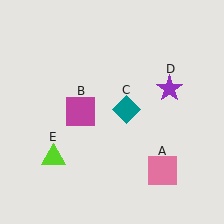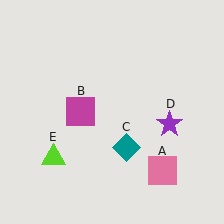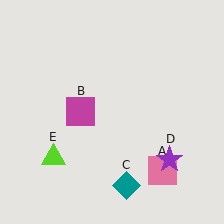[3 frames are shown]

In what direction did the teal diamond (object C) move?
The teal diamond (object C) moved down.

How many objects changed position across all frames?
2 objects changed position: teal diamond (object C), purple star (object D).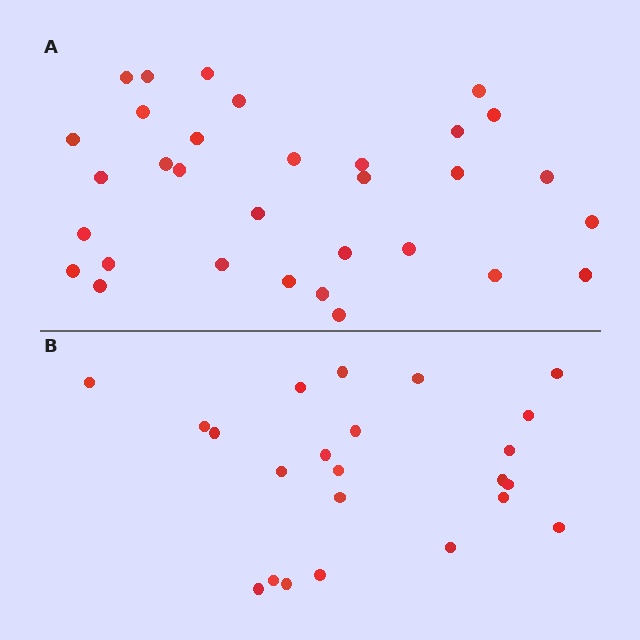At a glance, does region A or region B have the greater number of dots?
Region A (the top region) has more dots.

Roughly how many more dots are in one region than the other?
Region A has roughly 8 or so more dots than region B.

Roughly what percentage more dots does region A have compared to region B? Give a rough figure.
About 40% more.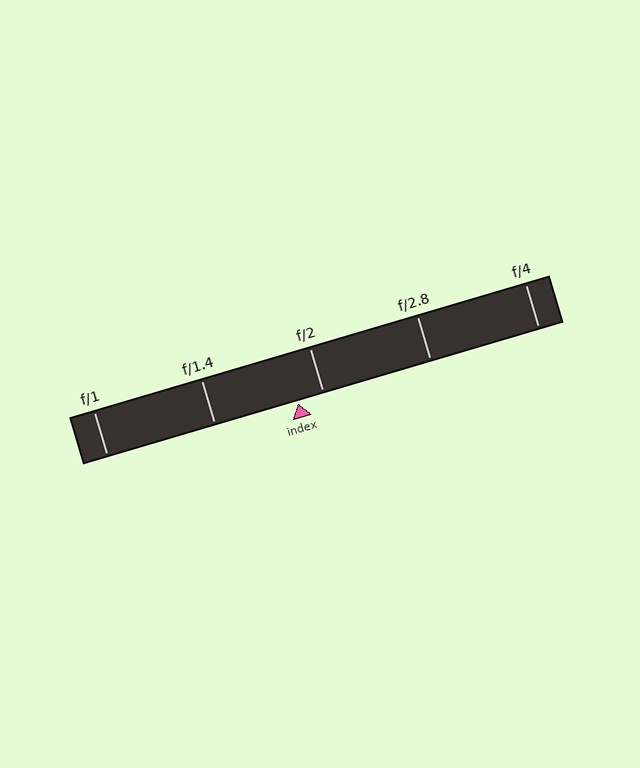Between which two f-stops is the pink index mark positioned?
The index mark is between f/1.4 and f/2.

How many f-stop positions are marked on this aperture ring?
There are 5 f-stop positions marked.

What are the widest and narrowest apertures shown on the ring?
The widest aperture shown is f/1 and the narrowest is f/4.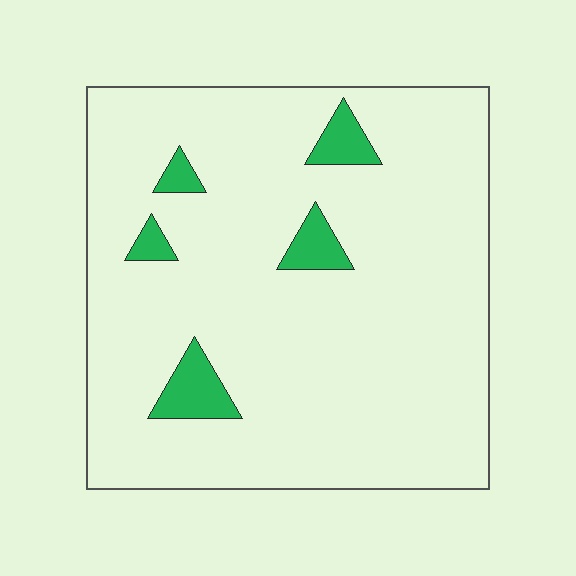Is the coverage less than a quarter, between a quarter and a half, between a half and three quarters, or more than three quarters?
Less than a quarter.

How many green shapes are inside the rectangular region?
5.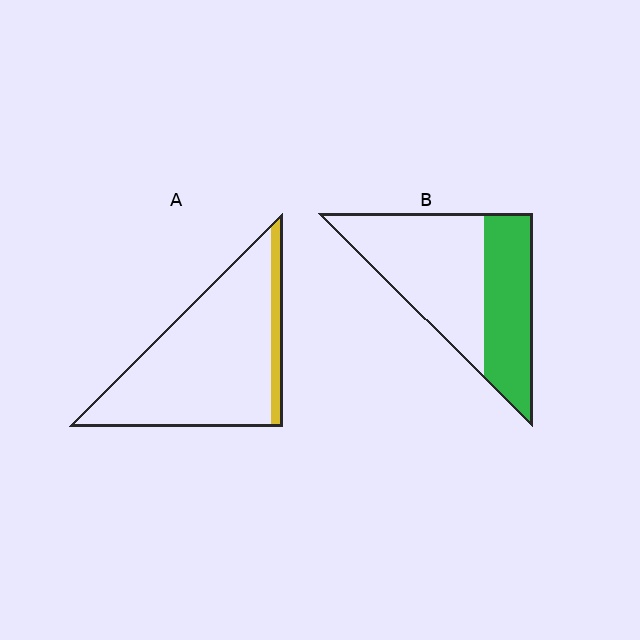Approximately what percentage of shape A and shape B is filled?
A is approximately 10% and B is approximately 40%.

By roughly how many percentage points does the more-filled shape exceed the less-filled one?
By roughly 30 percentage points (B over A).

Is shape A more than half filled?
No.